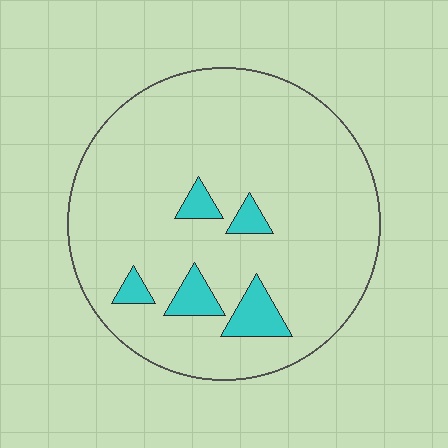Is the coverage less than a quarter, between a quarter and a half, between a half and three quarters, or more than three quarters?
Less than a quarter.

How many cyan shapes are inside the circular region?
5.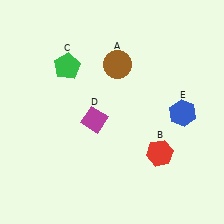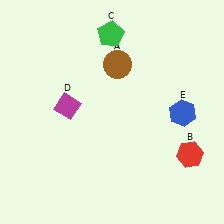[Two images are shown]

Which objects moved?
The objects that moved are: the red hexagon (B), the green pentagon (C), the magenta diamond (D).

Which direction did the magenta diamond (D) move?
The magenta diamond (D) moved left.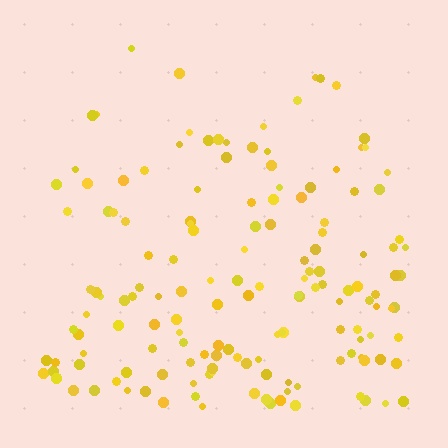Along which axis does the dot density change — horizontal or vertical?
Vertical.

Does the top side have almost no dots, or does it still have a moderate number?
Still a moderate number, just noticeably fewer than the bottom.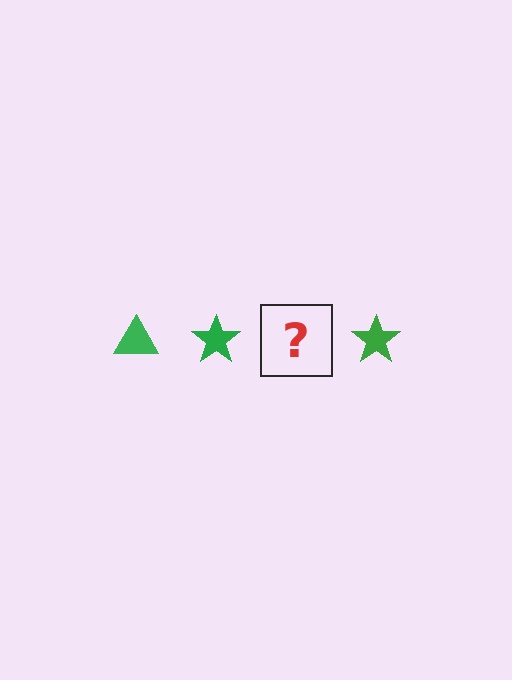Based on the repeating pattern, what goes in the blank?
The blank should be a green triangle.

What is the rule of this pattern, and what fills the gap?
The rule is that the pattern cycles through triangle, star shapes in green. The gap should be filled with a green triangle.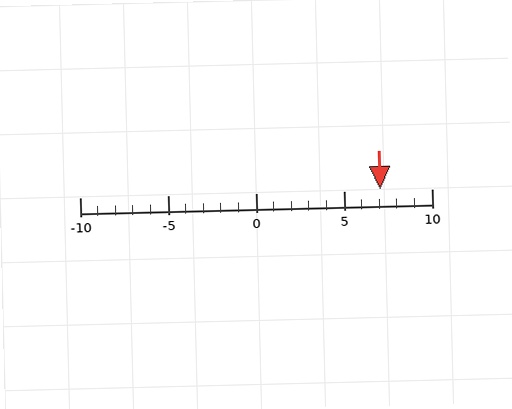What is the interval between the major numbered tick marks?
The major tick marks are spaced 5 units apart.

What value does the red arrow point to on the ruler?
The red arrow points to approximately 7.